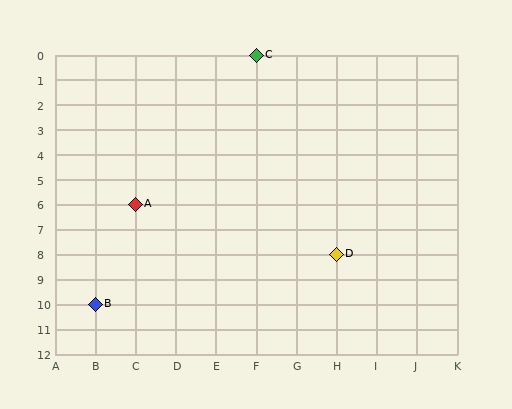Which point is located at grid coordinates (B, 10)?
Point B is at (B, 10).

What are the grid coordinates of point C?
Point C is at grid coordinates (F, 0).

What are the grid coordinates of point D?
Point D is at grid coordinates (H, 8).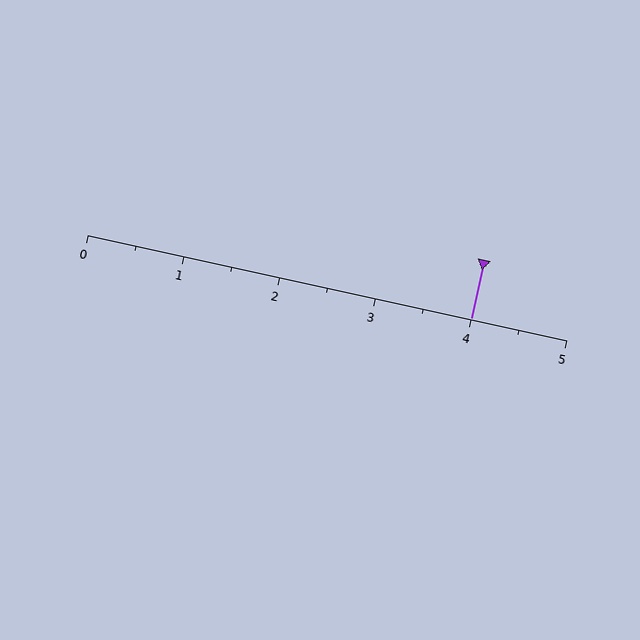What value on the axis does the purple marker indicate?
The marker indicates approximately 4.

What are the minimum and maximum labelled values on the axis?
The axis runs from 0 to 5.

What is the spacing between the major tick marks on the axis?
The major ticks are spaced 1 apart.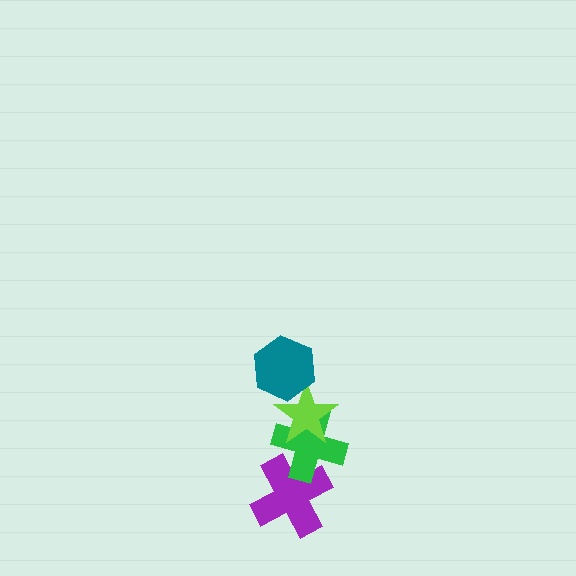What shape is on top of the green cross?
The lime star is on top of the green cross.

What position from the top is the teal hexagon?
The teal hexagon is 1st from the top.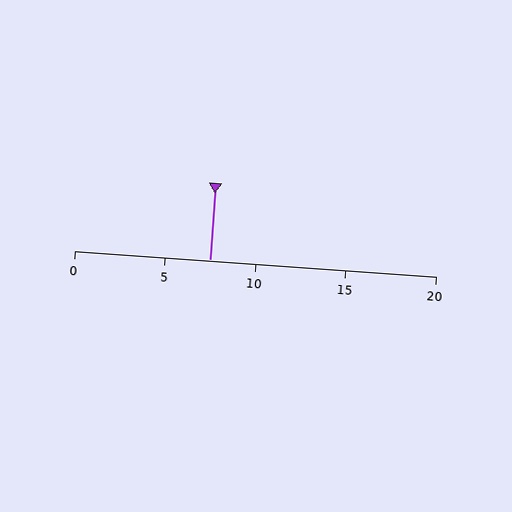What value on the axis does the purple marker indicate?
The marker indicates approximately 7.5.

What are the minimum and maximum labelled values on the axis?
The axis runs from 0 to 20.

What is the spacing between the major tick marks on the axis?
The major ticks are spaced 5 apart.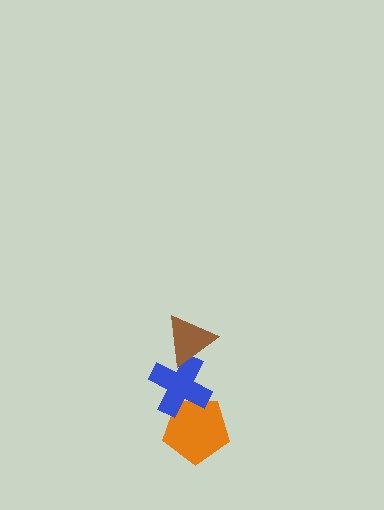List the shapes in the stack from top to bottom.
From top to bottom: the brown triangle, the blue cross, the orange pentagon.